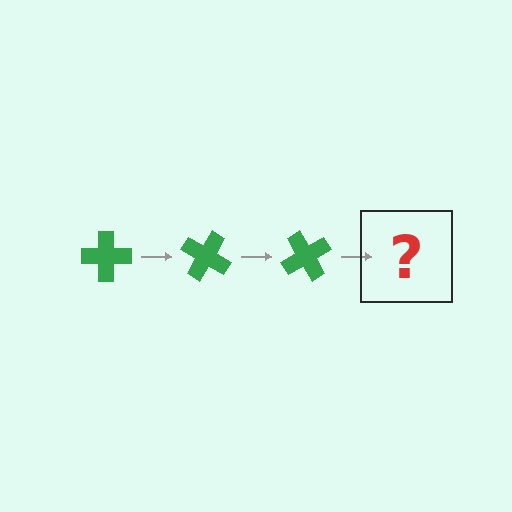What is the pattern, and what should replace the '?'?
The pattern is that the cross rotates 30 degrees each step. The '?' should be a green cross rotated 90 degrees.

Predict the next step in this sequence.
The next step is a green cross rotated 90 degrees.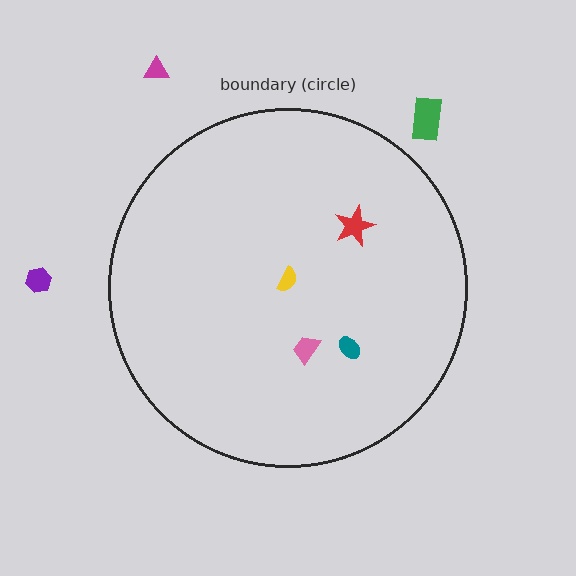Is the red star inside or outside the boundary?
Inside.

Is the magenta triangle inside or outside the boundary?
Outside.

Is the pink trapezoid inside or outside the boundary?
Inside.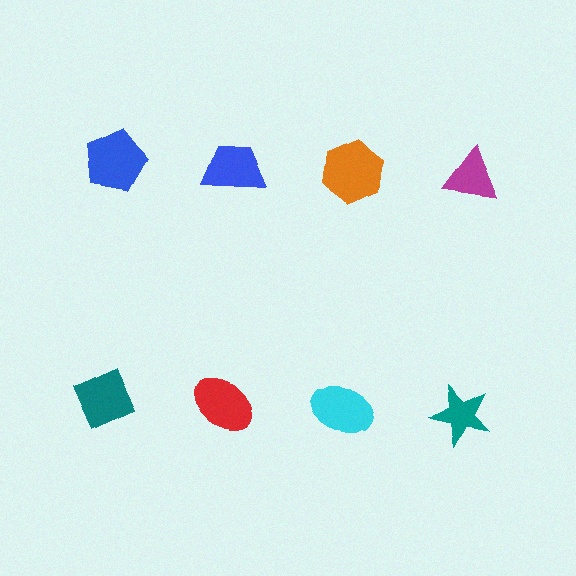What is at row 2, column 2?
A red ellipse.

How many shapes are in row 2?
4 shapes.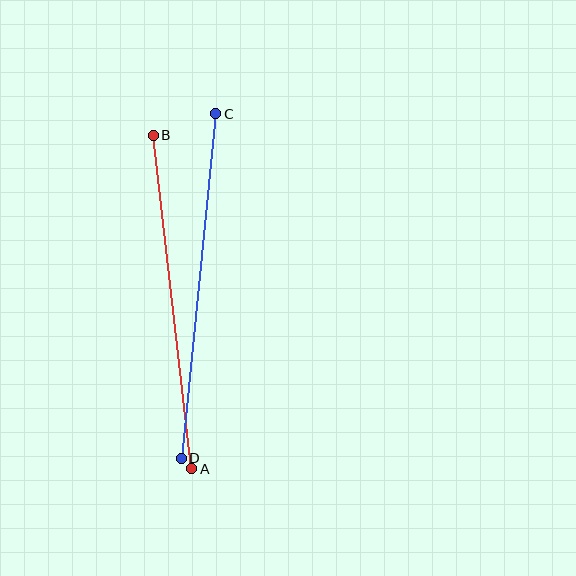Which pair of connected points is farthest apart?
Points C and D are farthest apart.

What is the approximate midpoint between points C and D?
The midpoint is at approximately (198, 286) pixels.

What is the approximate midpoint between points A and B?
The midpoint is at approximately (173, 302) pixels.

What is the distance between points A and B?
The distance is approximately 336 pixels.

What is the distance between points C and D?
The distance is approximately 346 pixels.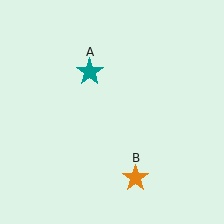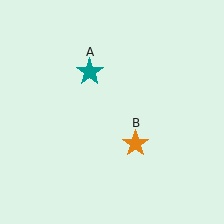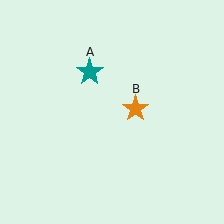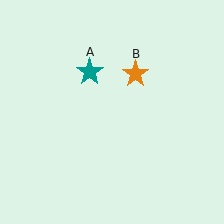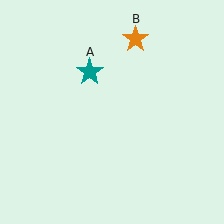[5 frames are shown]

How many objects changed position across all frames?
1 object changed position: orange star (object B).